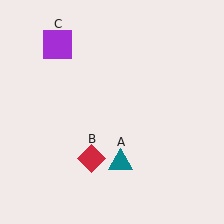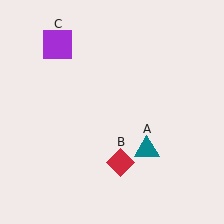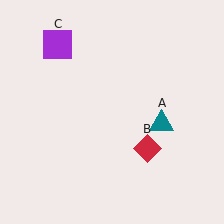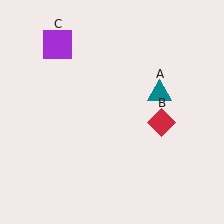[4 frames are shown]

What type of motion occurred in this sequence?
The teal triangle (object A), red diamond (object B) rotated counterclockwise around the center of the scene.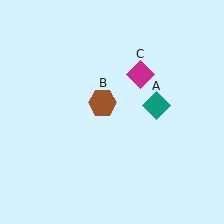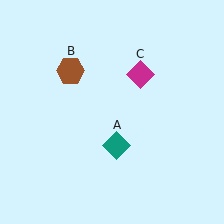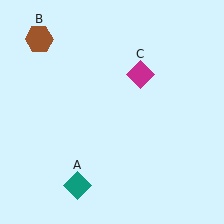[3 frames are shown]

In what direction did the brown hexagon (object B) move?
The brown hexagon (object B) moved up and to the left.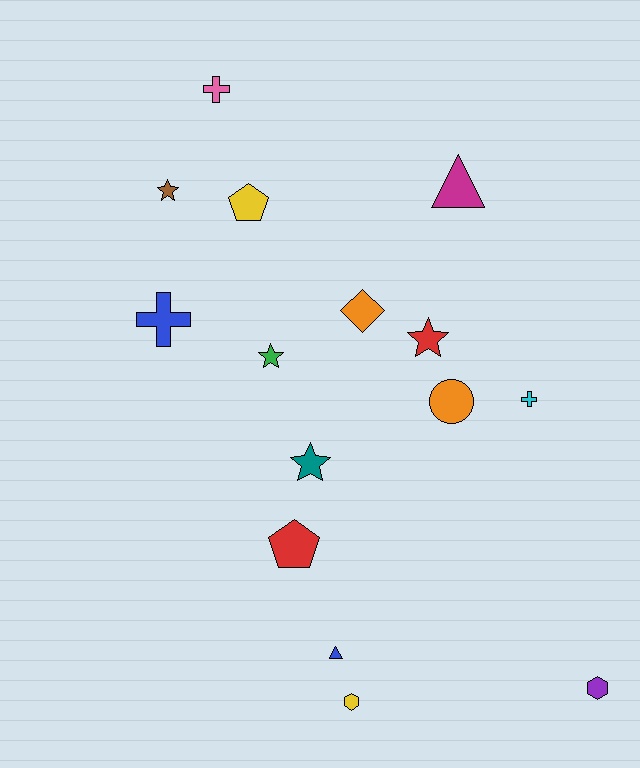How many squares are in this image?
There are no squares.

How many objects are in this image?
There are 15 objects.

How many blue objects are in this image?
There are 2 blue objects.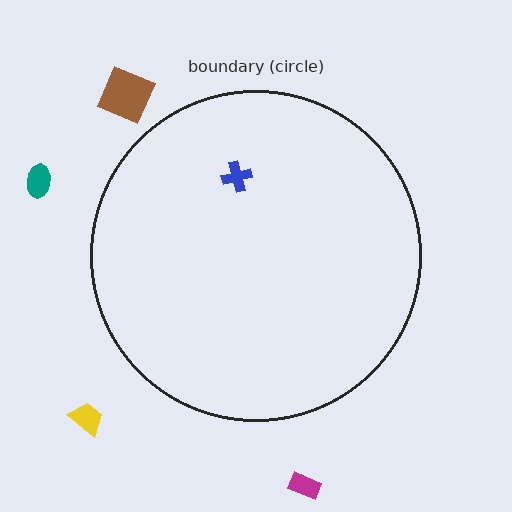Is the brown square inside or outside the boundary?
Outside.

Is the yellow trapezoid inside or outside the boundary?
Outside.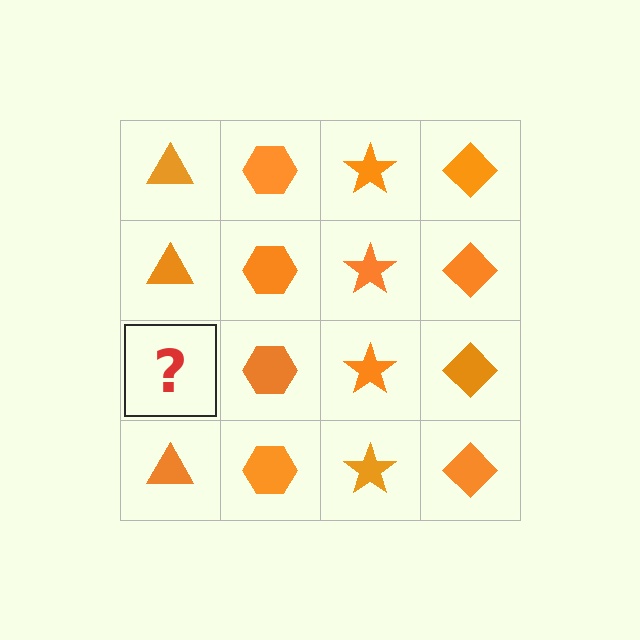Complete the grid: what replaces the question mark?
The question mark should be replaced with an orange triangle.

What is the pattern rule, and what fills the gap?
The rule is that each column has a consistent shape. The gap should be filled with an orange triangle.